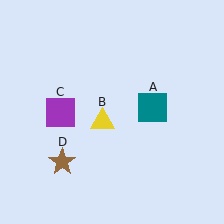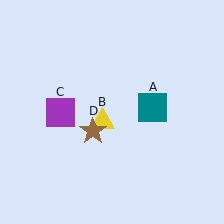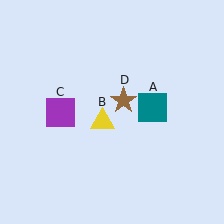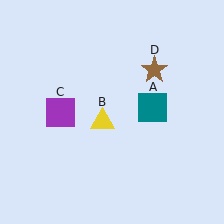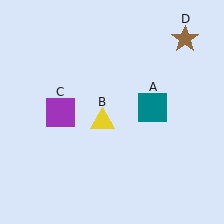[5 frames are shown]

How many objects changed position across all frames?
1 object changed position: brown star (object D).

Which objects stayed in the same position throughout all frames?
Teal square (object A) and yellow triangle (object B) and purple square (object C) remained stationary.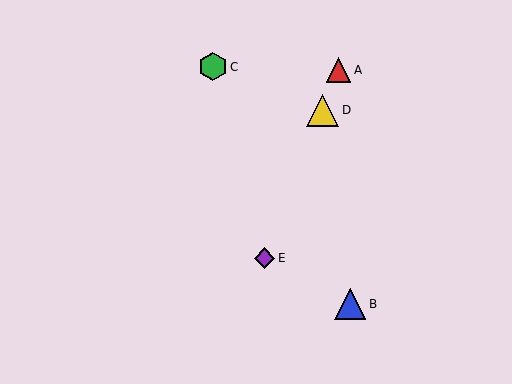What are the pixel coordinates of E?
Object E is at (265, 258).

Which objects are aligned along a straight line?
Objects A, D, E are aligned along a straight line.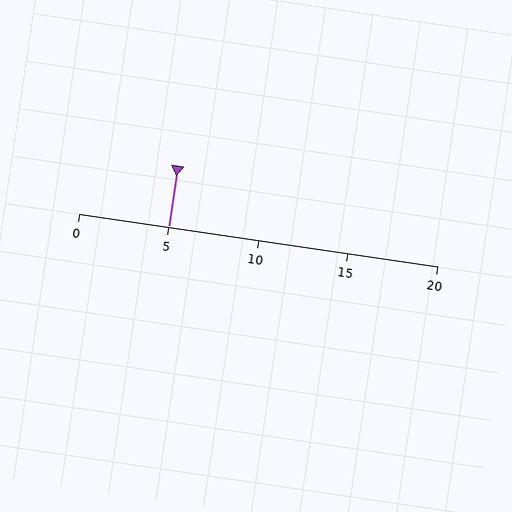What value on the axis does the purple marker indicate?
The marker indicates approximately 5.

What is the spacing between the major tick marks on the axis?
The major ticks are spaced 5 apart.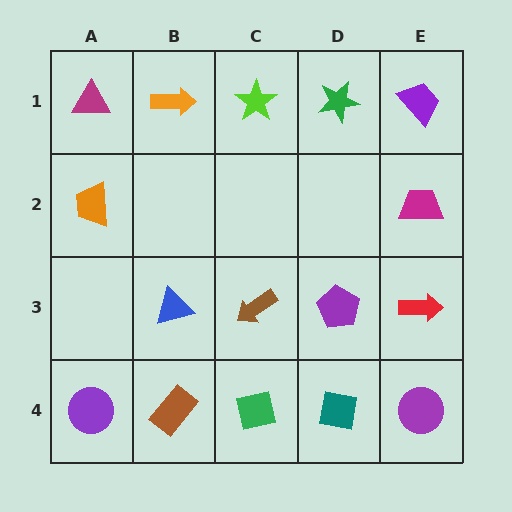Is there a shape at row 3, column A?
No, that cell is empty.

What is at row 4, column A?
A purple circle.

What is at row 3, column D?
A purple pentagon.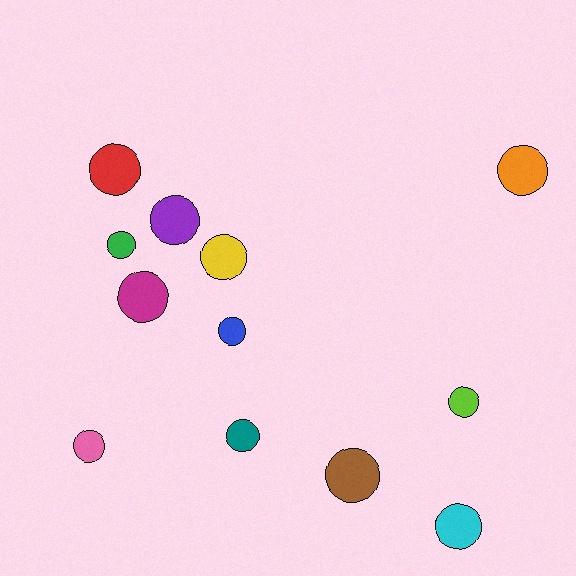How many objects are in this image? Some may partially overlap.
There are 12 objects.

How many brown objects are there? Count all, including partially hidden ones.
There is 1 brown object.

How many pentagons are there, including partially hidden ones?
There are no pentagons.